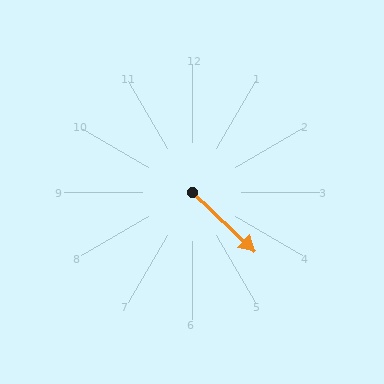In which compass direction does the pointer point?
Southeast.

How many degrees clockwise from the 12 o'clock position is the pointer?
Approximately 134 degrees.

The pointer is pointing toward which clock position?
Roughly 4 o'clock.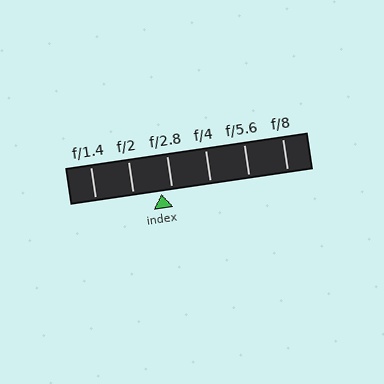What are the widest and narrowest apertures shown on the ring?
The widest aperture shown is f/1.4 and the narrowest is f/8.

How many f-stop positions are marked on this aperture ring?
There are 6 f-stop positions marked.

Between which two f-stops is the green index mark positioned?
The index mark is between f/2 and f/2.8.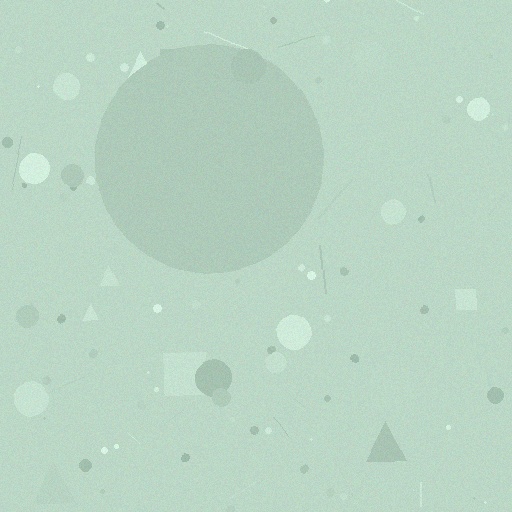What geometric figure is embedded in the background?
A circle is embedded in the background.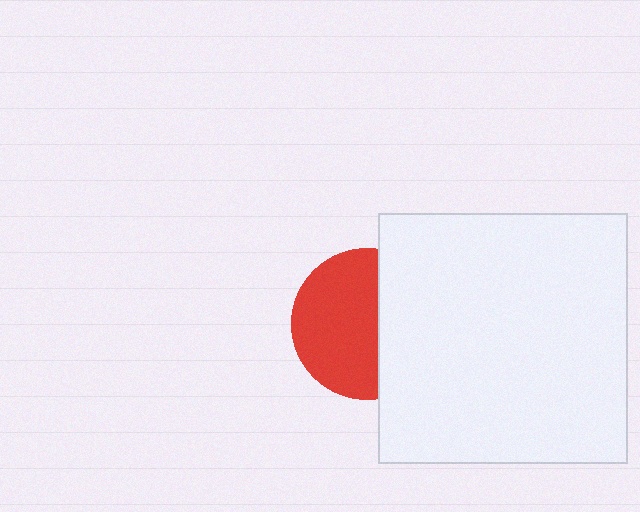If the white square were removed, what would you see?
You would see the complete red circle.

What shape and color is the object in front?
The object in front is a white square.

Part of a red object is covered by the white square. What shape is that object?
It is a circle.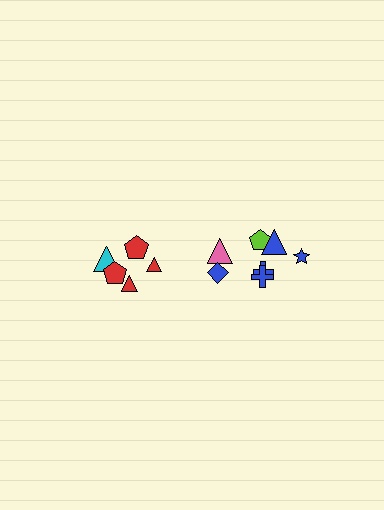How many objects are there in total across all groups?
There are 12 objects.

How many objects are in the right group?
There are 7 objects.